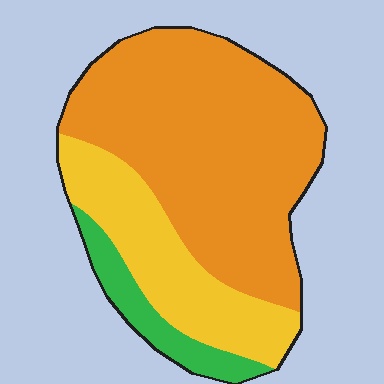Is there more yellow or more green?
Yellow.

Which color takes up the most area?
Orange, at roughly 65%.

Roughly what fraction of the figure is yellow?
Yellow takes up about one quarter (1/4) of the figure.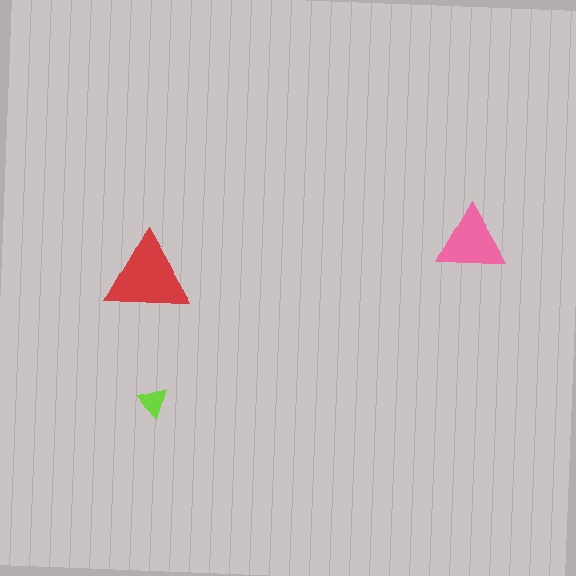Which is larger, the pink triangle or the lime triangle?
The pink one.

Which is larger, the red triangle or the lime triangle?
The red one.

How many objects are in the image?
There are 3 objects in the image.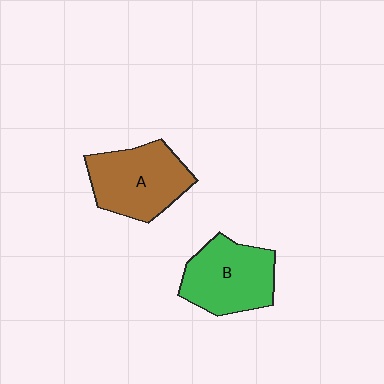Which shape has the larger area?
Shape A (brown).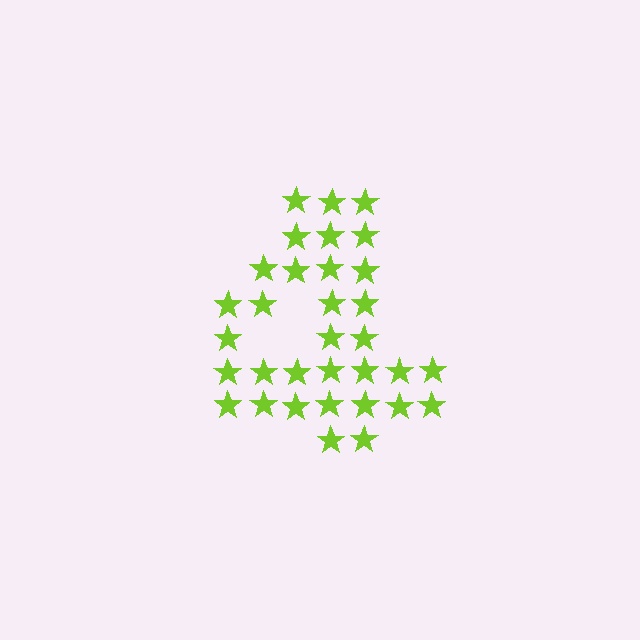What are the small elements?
The small elements are stars.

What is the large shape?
The large shape is the digit 4.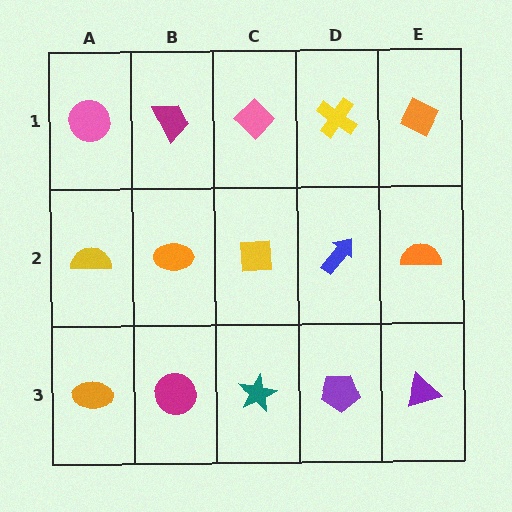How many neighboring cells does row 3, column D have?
3.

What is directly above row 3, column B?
An orange ellipse.